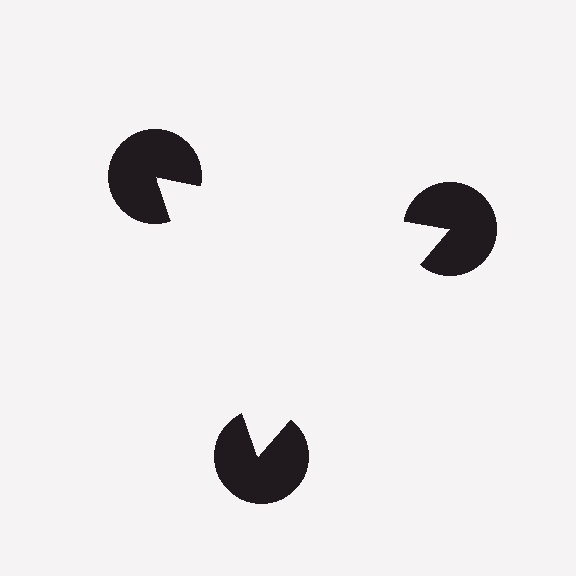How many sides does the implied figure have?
3 sides.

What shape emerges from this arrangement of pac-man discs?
An illusory triangle — its edges are inferred from the aligned wedge cuts in the pac-man discs, not physically drawn.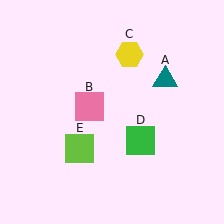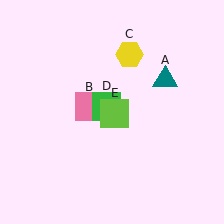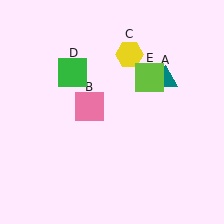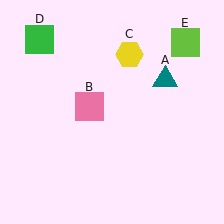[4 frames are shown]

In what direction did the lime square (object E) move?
The lime square (object E) moved up and to the right.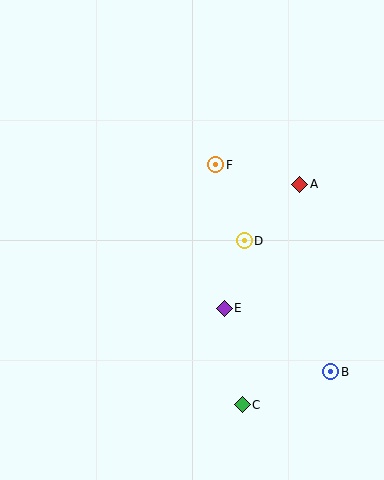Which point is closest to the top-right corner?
Point A is closest to the top-right corner.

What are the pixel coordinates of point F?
Point F is at (216, 165).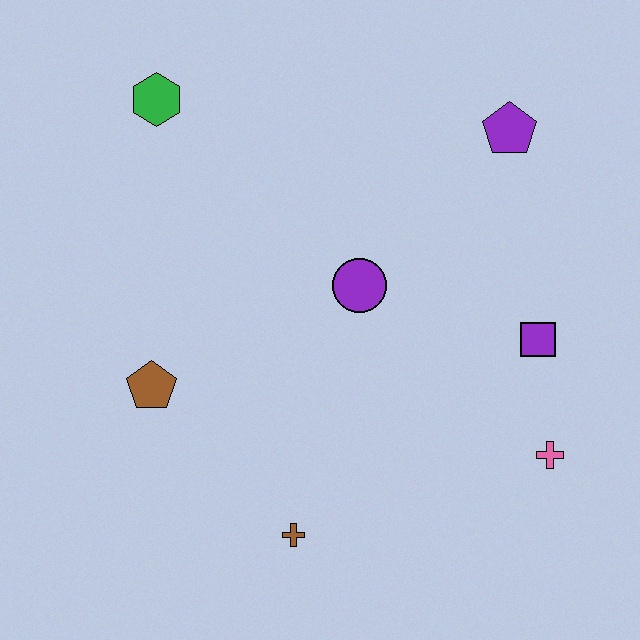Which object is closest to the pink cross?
The purple square is closest to the pink cross.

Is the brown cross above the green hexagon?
No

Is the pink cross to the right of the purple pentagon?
Yes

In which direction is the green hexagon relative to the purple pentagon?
The green hexagon is to the left of the purple pentagon.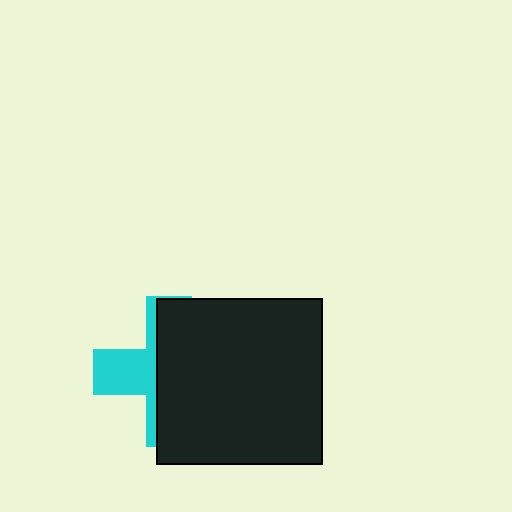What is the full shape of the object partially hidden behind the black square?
The partially hidden object is a cyan cross.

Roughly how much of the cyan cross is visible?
A small part of it is visible (roughly 34%).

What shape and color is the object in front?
The object in front is a black square.